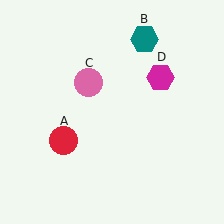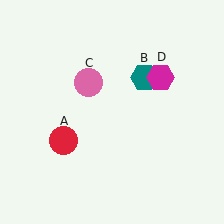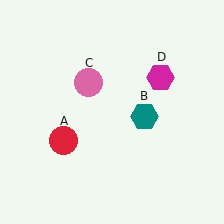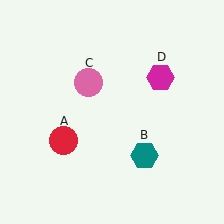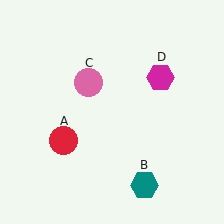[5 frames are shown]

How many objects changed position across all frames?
1 object changed position: teal hexagon (object B).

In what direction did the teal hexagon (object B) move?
The teal hexagon (object B) moved down.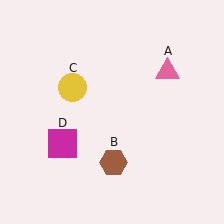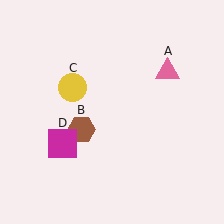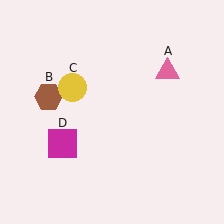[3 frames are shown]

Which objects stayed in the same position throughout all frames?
Pink triangle (object A) and yellow circle (object C) and magenta square (object D) remained stationary.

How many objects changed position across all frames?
1 object changed position: brown hexagon (object B).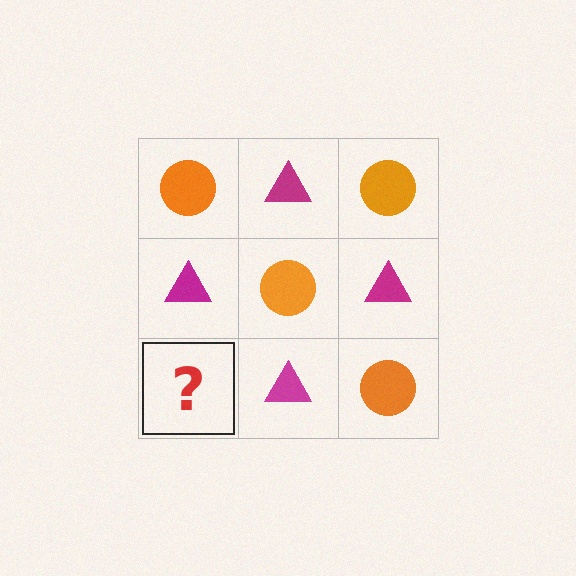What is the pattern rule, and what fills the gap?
The rule is that it alternates orange circle and magenta triangle in a checkerboard pattern. The gap should be filled with an orange circle.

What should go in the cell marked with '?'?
The missing cell should contain an orange circle.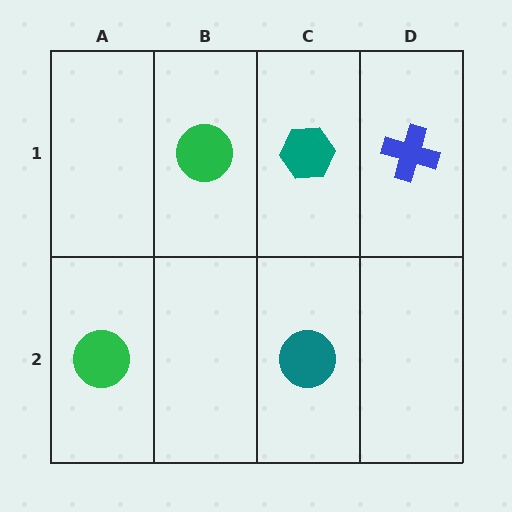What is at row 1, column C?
A teal hexagon.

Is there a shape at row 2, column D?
No, that cell is empty.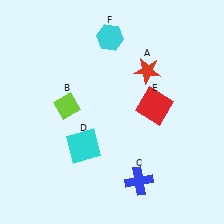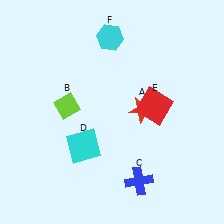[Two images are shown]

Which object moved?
The red star (A) moved down.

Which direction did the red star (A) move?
The red star (A) moved down.